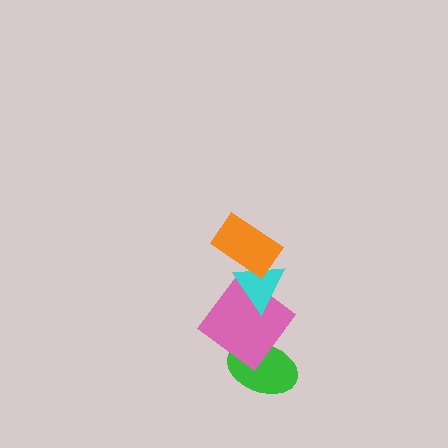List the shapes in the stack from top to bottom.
From top to bottom: the orange rectangle, the cyan triangle, the pink diamond, the green ellipse.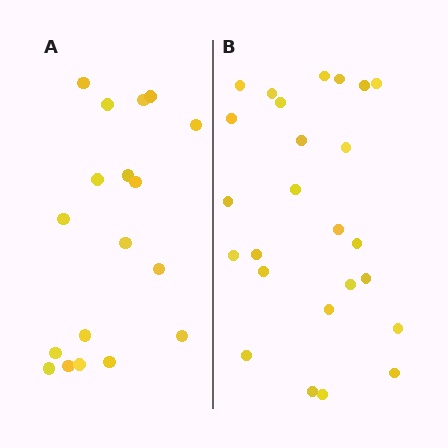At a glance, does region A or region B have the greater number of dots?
Region B (the right region) has more dots.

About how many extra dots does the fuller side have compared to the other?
Region B has roughly 8 or so more dots than region A.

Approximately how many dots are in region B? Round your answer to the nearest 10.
About 20 dots. (The exact count is 25, which rounds to 20.)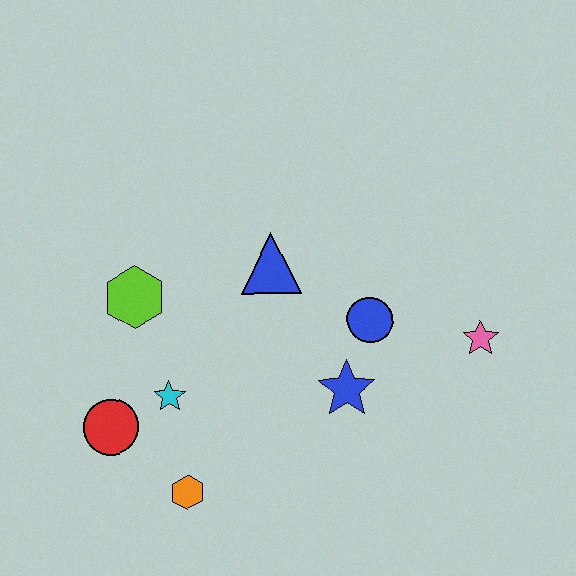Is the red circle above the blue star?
No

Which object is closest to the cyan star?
The red circle is closest to the cyan star.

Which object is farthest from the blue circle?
The red circle is farthest from the blue circle.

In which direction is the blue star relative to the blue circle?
The blue star is below the blue circle.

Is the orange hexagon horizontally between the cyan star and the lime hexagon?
No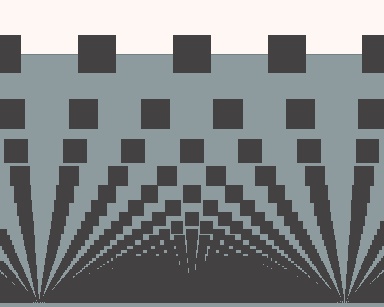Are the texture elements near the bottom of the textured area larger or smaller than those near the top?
Smaller. The gradient is inverted — elements near the bottom are smaller and denser.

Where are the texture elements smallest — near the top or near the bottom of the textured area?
Near the bottom.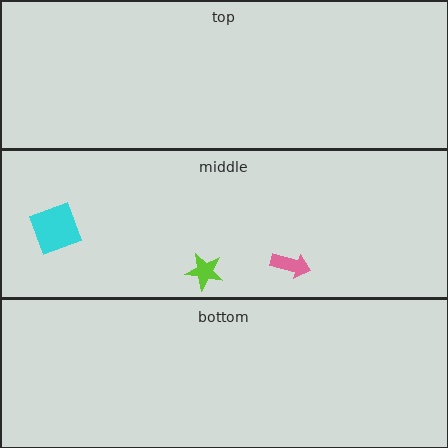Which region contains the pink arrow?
The middle region.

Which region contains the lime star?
The middle region.